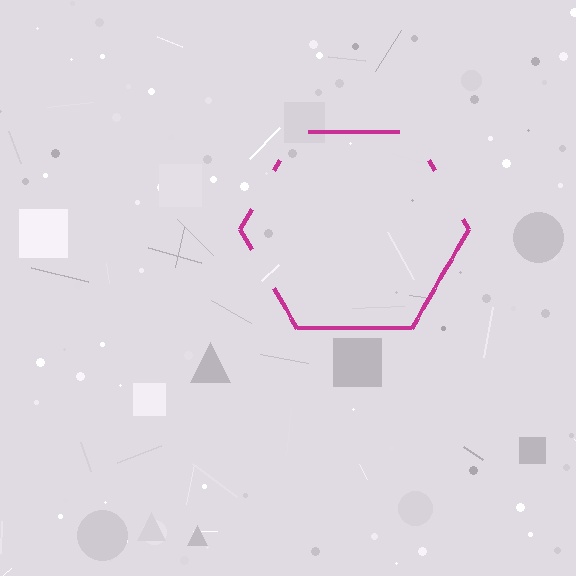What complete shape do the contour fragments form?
The contour fragments form a hexagon.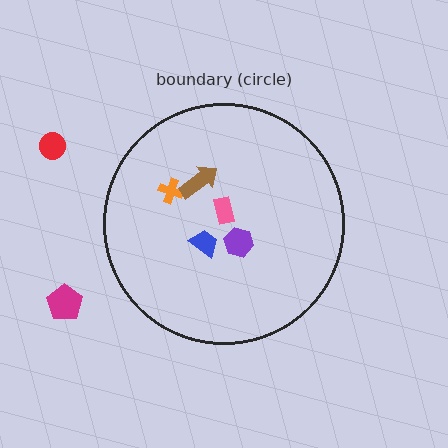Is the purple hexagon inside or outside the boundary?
Inside.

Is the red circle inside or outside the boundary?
Outside.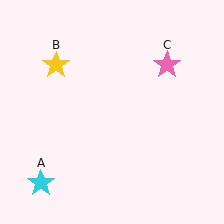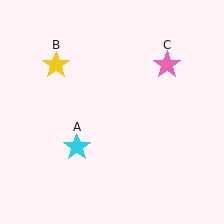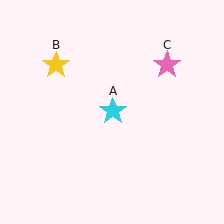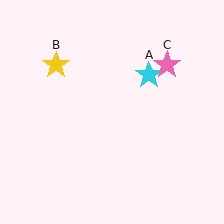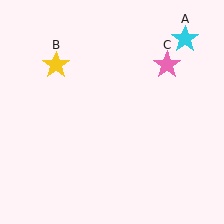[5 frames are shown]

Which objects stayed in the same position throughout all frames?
Yellow star (object B) and pink star (object C) remained stationary.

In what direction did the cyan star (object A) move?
The cyan star (object A) moved up and to the right.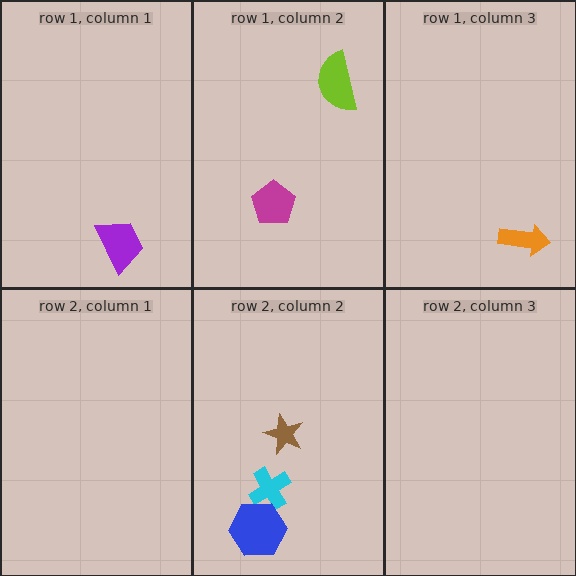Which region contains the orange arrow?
The row 1, column 3 region.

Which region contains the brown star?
The row 2, column 2 region.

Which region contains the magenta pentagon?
The row 1, column 2 region.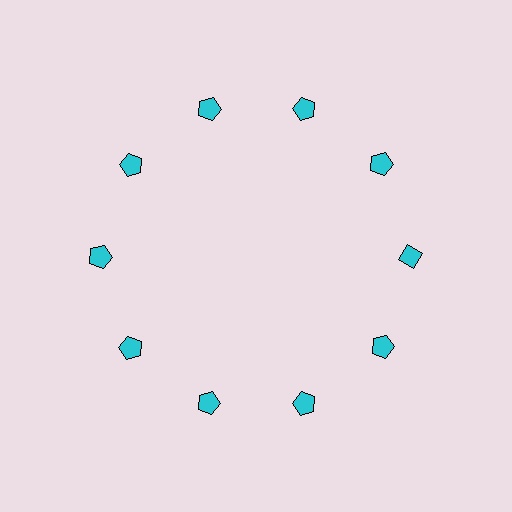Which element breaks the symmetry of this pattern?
The cyan diamond at roughly the 3 o'clock position breaks the symmetry. All other shapes are cyan pentagons.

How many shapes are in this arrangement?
There are 10 shapes arranged in a ring pattern.